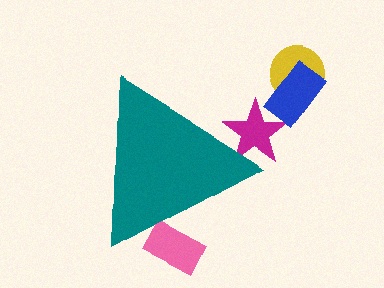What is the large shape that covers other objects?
A teal triangle.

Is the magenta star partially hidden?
Yes, the magenta star is partially hidden behind the teal triangle.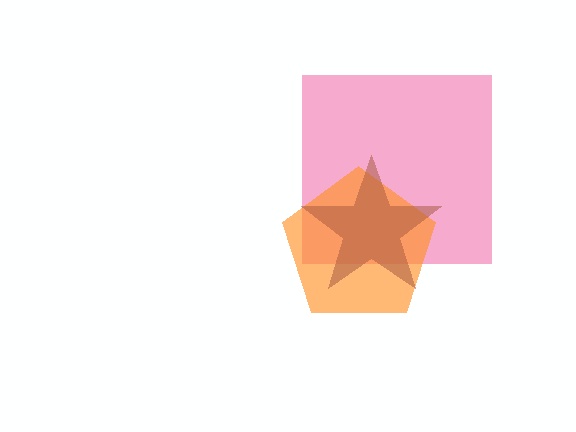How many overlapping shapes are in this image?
There are 3 overlapping shapes in the image.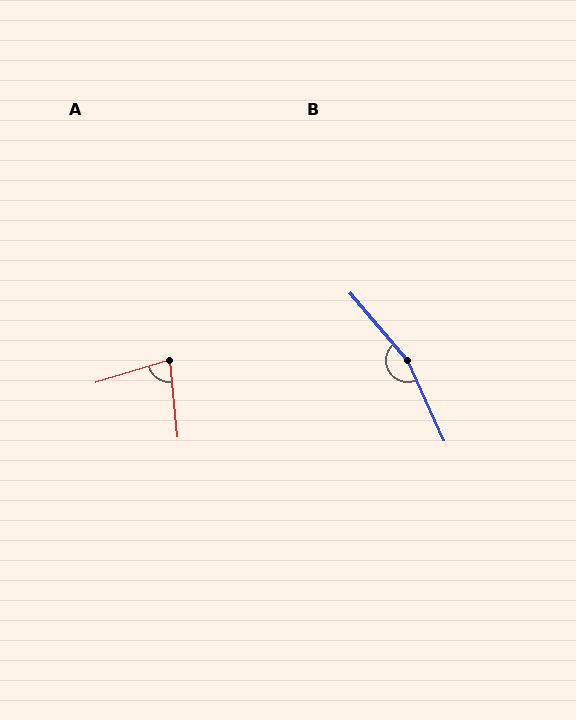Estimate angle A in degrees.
Approximately 78 degrees.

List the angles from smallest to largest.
A (78°), B (164°).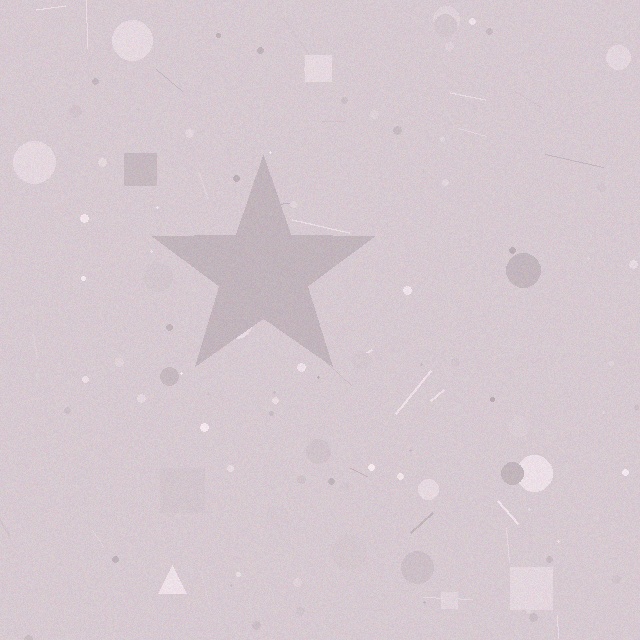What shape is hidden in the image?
A star is hidden in the image.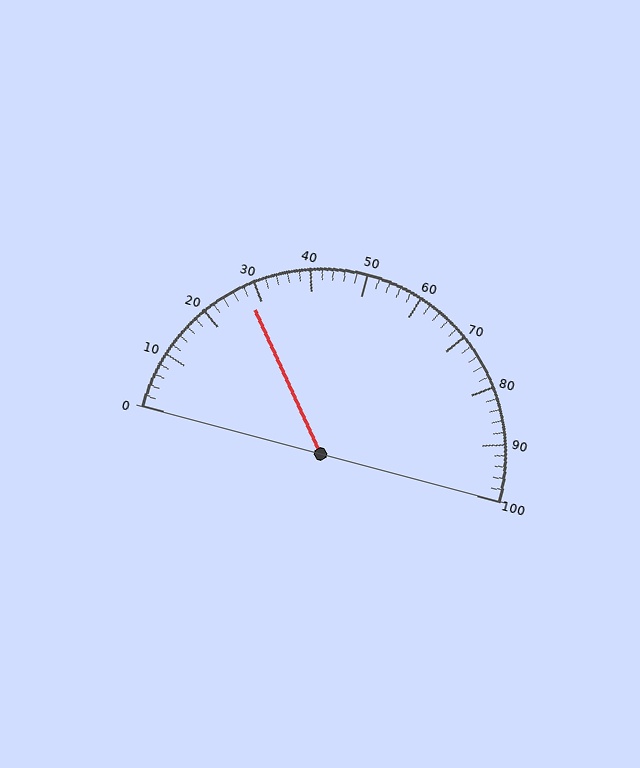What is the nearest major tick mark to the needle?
The nearest major tick mark is 30.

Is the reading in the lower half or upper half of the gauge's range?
The reading is in the lower half of the range (0 to 100).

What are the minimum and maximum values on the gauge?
The gauge ranges from 0 to 100.